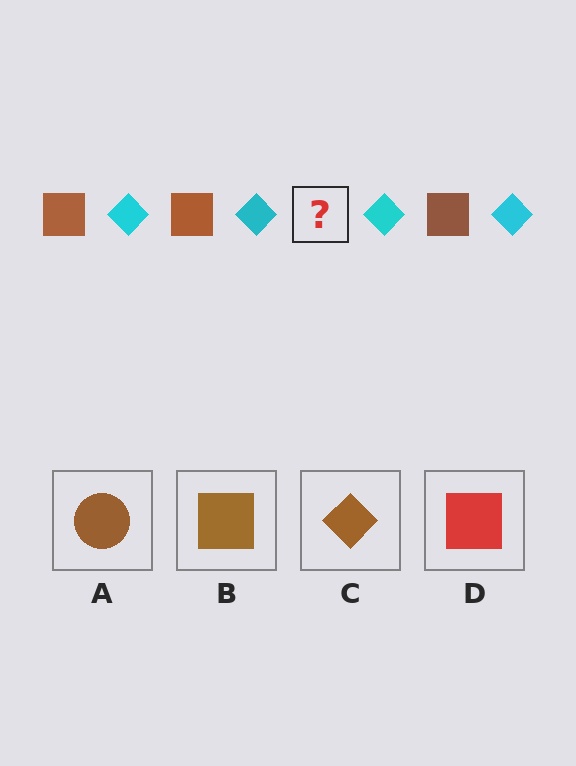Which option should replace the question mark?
Option B.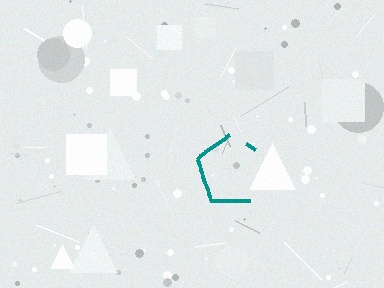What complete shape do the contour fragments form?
The contour fragments form a pentagon.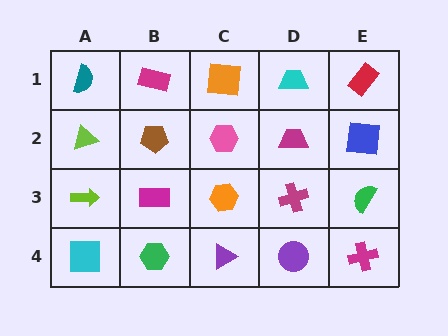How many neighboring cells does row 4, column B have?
3.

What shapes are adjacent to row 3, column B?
A brown pentagon (row 2, column B), a green hexagon (row 4, column B), a lime arrow (row 3, column A), an orange hexagon (row 3, column C).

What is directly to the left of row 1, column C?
A magenta rectangle.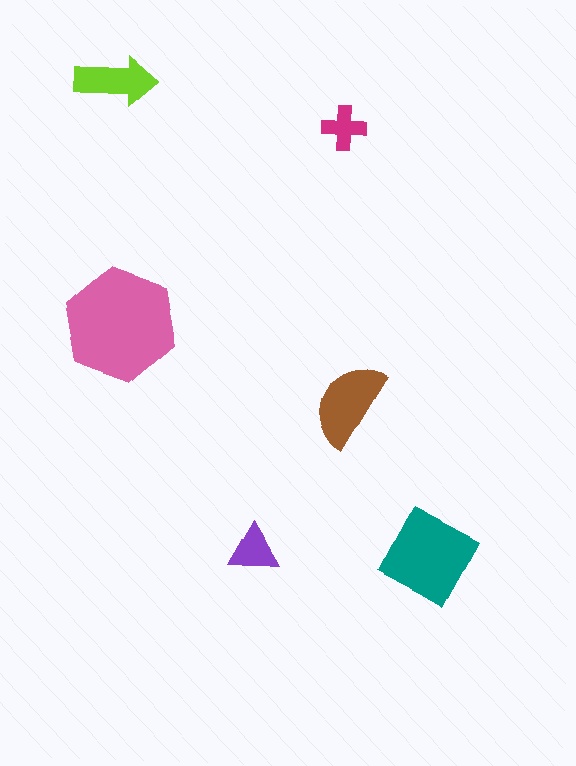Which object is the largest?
The pink hexagon.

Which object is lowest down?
The teal diamond is bottommost.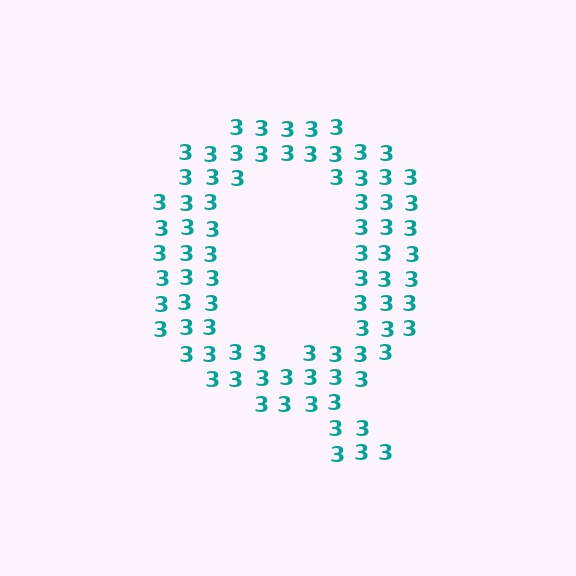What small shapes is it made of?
It is made of small digit 3's.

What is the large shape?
The large shape is the letter Q.